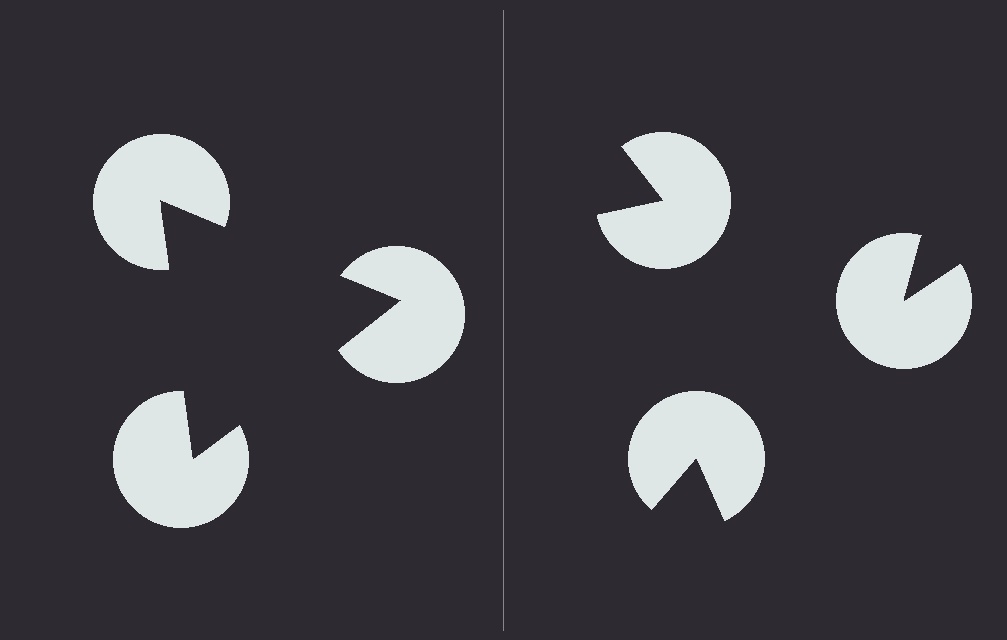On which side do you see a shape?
An illusory triangle appears on the left side. On the right side the wedge cuts are rotated, so no coherent shape forms.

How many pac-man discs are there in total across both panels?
6 — 3 on each side.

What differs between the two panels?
The pac-man discs are positioned identically on both sides; only the wedge orientations differ. On the left they align to a triangle; on the right they are misaligned.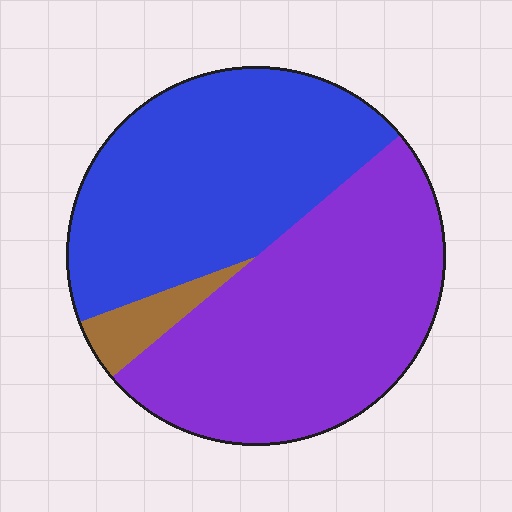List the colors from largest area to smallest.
From largest to smallest: purple, blue, brown.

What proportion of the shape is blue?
Blue covers roughly 45% of the shape.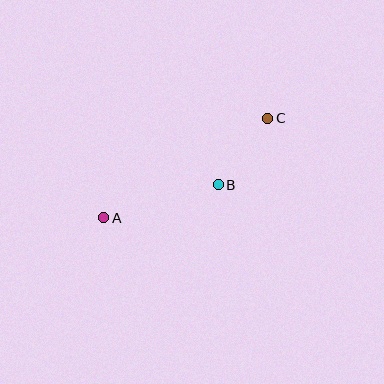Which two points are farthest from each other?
Points A and C are farthest from each other.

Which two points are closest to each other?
Points B and C are closest to each other.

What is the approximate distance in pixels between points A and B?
The distance between A and B is approximately 119 pixels.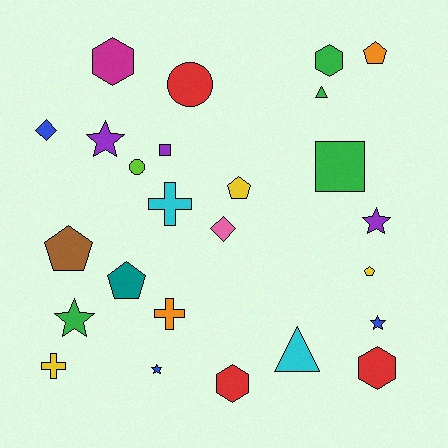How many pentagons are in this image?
There are 5 pentagons.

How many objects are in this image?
There are 25 objects.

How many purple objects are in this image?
There are 3 purple objects.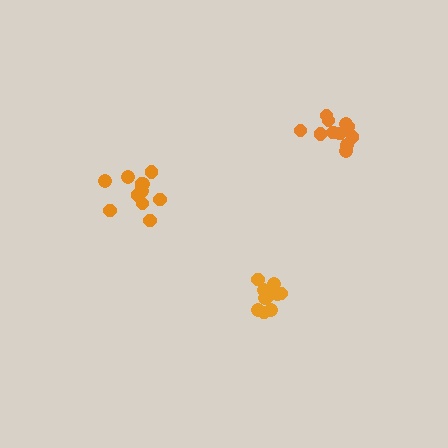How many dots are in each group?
Group 1: 14 dots, Group 2: 11 dots, Group 3: 11 dots (36 total).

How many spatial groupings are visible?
There are 3 spatial groupings.